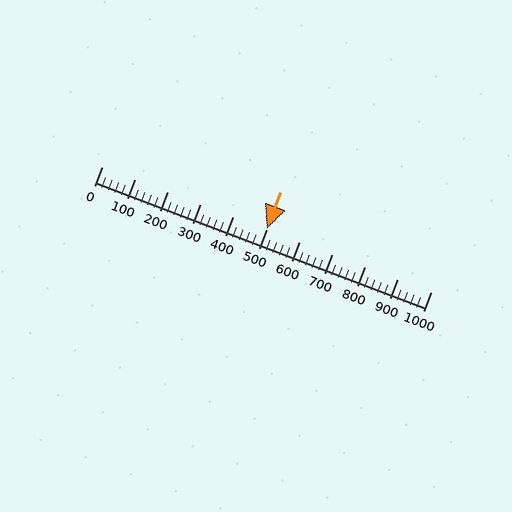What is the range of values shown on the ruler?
The ruler shows values from 0 to 1000.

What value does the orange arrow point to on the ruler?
The orange arrow points to approximately 500.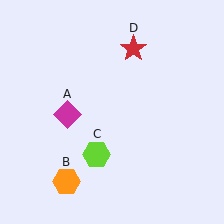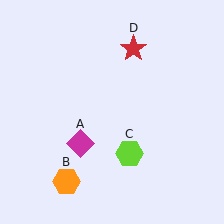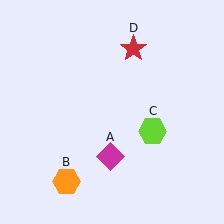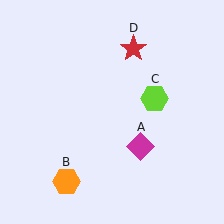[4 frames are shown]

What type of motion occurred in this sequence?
The magenta diamond (object A), lime hexagon (object C) rotated counterclockwise around the center of the scene.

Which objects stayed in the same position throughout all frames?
Orange hexagon (object B) and red star (object D) remained stationary.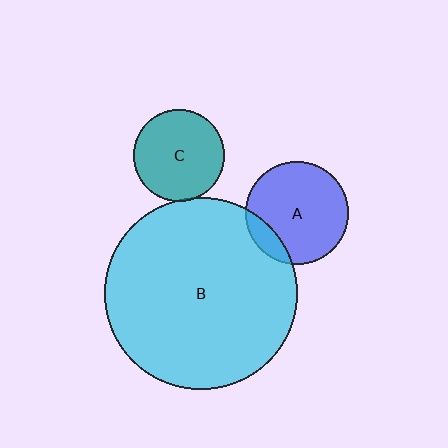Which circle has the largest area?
Circle B (cyan).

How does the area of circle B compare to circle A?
Approximately 3.5 times.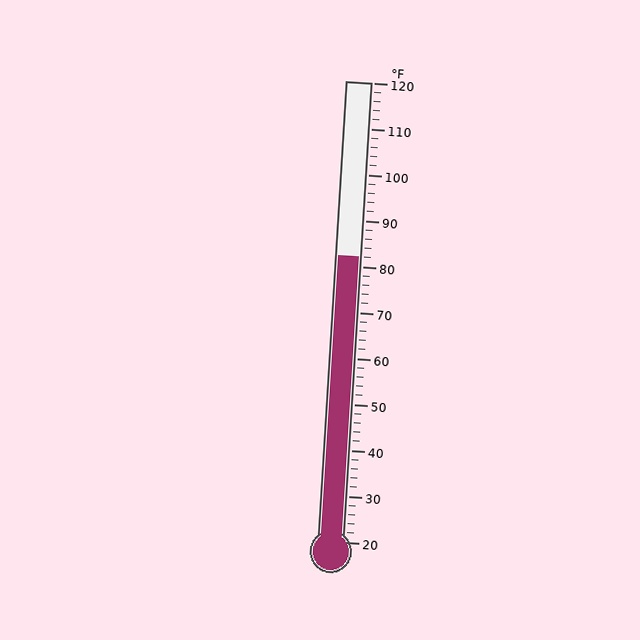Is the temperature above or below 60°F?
The temperature is above 60°F.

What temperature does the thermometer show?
The thermometer shows approximately 82°F.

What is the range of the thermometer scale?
The thermometer scale ranges from 20°F to 120°F.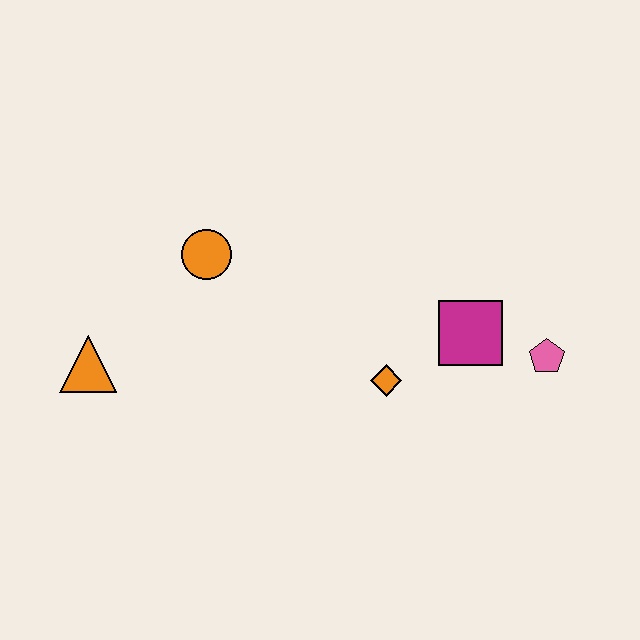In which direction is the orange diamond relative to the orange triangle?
The orange diamond is to the right of the orange triangle.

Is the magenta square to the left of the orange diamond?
No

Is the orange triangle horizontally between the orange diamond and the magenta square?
No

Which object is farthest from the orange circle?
The pink pentagon is farthest from the orange circle.